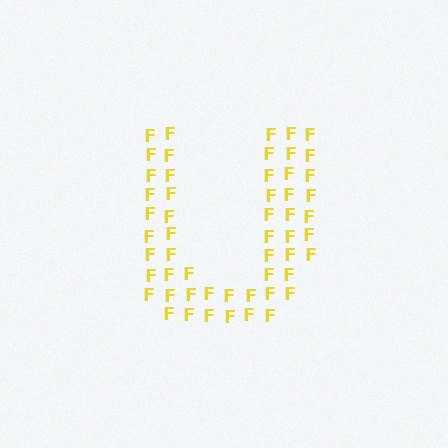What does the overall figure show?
The overall figure shows the letter U.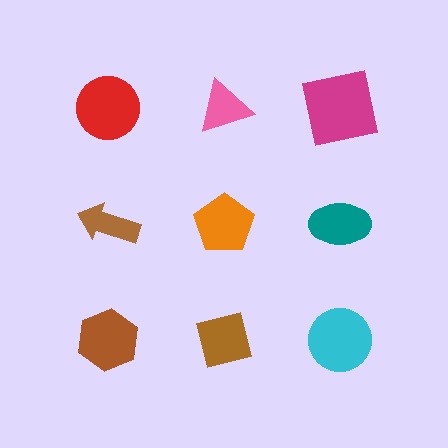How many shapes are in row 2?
3 shapes.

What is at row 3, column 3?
A cyan circle.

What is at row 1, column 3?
A magenta square.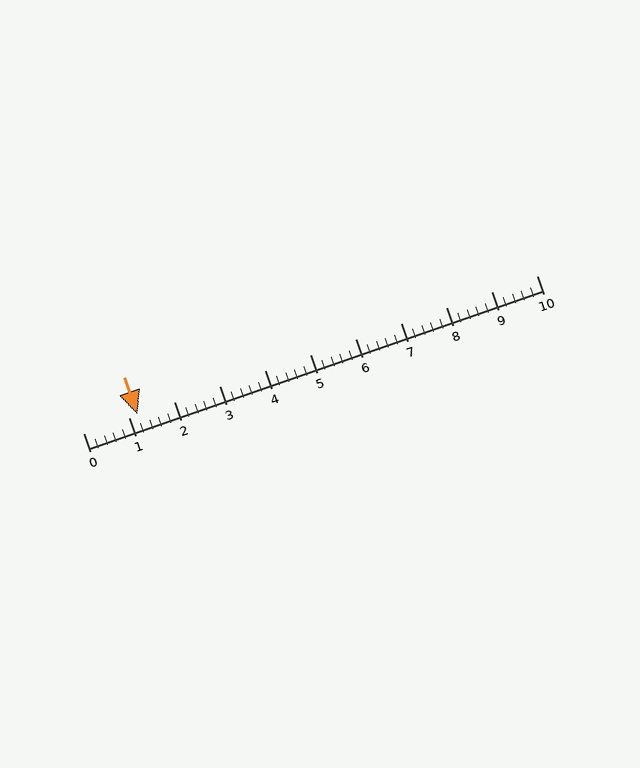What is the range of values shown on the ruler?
The ruler shows values from 0 to 10.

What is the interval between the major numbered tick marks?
The major tick marks are spaced 1 units apart.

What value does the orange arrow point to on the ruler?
The orange arrow points to approximately 1.2.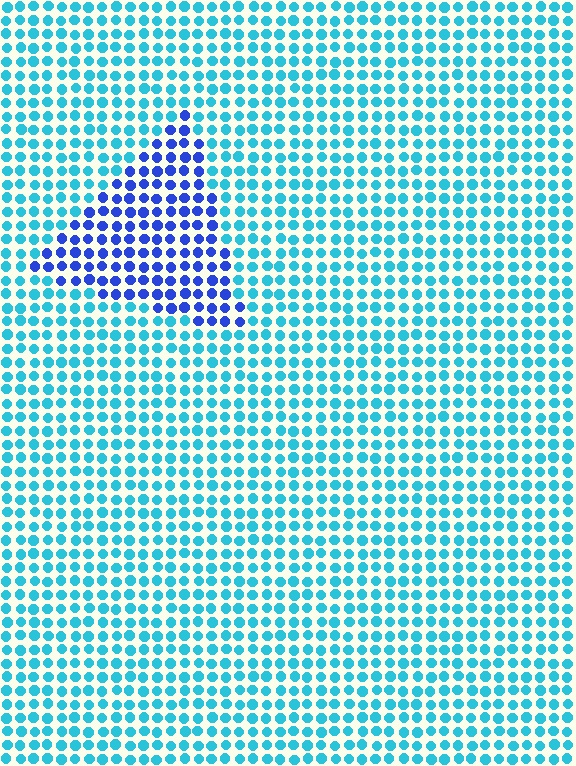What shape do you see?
I see a triangle.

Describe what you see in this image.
The image is filled with small cyan elements in a uniform arrangement. A triangle-shaped region is visible where the elements are tinted to a slightly different hue, forming a subtle color boundary.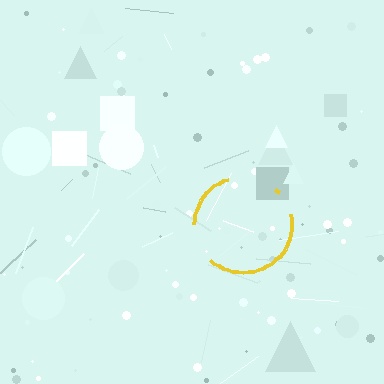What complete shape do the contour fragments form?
The contour fragments form a circle.